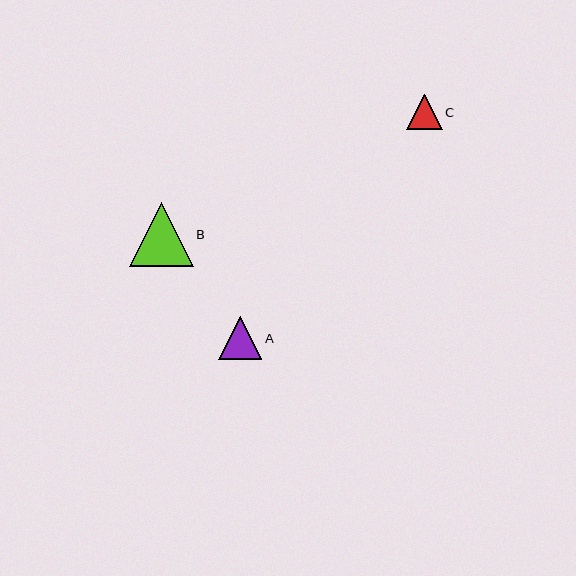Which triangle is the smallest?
Triangle C is the smallest with a size of approximately 36 pixels.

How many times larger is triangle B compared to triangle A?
Triangle B is approximately 1.5 times the size of triangle A.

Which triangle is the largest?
Triangle B is the largest with a size of approximately 64 pixels.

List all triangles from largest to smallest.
From largest to smallest: B, A, C.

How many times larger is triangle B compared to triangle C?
Triangle B is approximately 1.8 times the size of triangle C.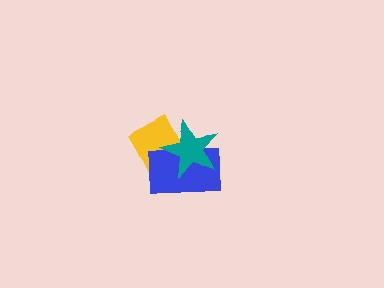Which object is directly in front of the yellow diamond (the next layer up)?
The blue rectangle is directly in front of the yellow diamond.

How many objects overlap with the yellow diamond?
2 objects overlap with the yellow diamond.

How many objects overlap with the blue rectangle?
2 objects overlap with the blue rectangle.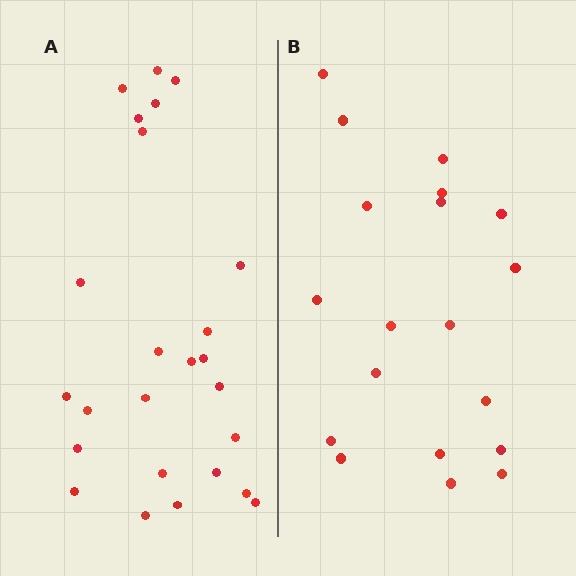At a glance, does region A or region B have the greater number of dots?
Region A (the left region) has more dots.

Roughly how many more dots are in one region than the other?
Region A has about 6 more dots than region B.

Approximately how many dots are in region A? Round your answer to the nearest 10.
About 20 dots. (The exact count is 25, which rounds to 20.)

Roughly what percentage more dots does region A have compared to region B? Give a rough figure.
About 30% more.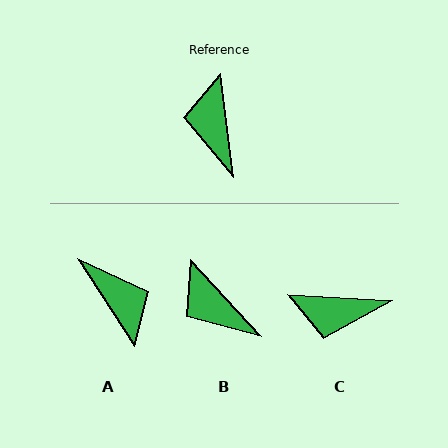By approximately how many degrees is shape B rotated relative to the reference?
Approximately 35 degrees counter-clockwise.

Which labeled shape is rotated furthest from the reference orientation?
A, about 154 degrees away.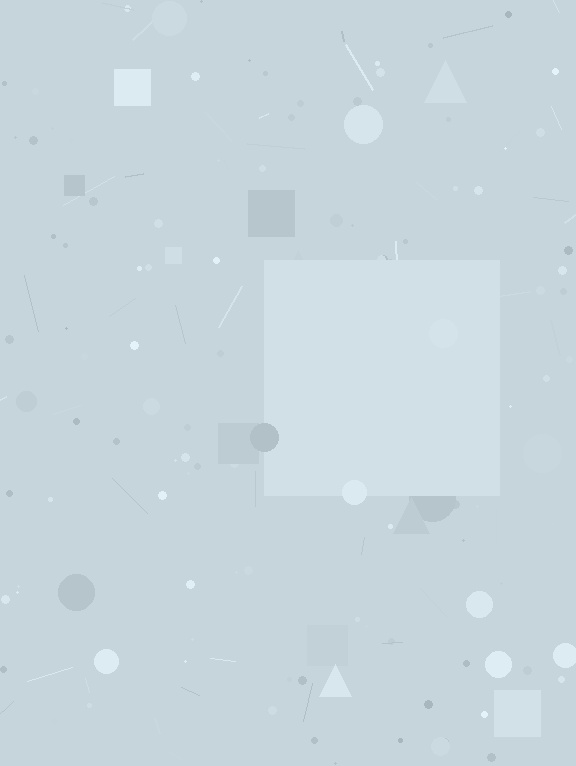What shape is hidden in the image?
A square is hidden in the image.